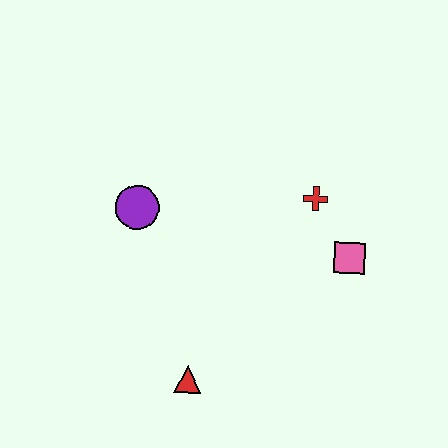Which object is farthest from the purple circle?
The pink square is farthest from the purple circle.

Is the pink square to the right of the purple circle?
Yes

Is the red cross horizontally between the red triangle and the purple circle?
No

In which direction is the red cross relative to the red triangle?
The red cross is above the red triangle.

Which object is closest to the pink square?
The red cross is closest to the pink square.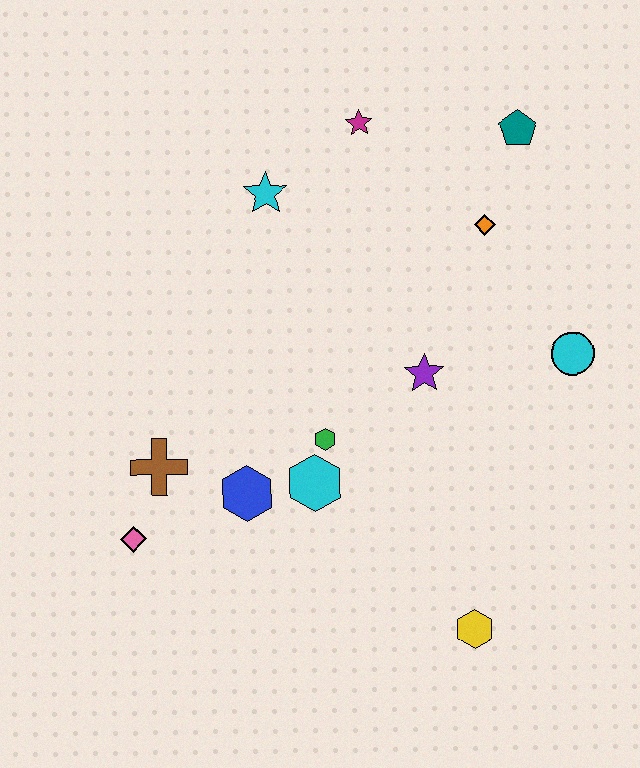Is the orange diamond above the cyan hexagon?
Yes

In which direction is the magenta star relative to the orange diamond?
The magenta star is to the left of the orange diamond.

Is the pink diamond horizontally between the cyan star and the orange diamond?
No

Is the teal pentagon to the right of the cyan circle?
No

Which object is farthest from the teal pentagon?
The pink diamond is farthest from the teal pentagon.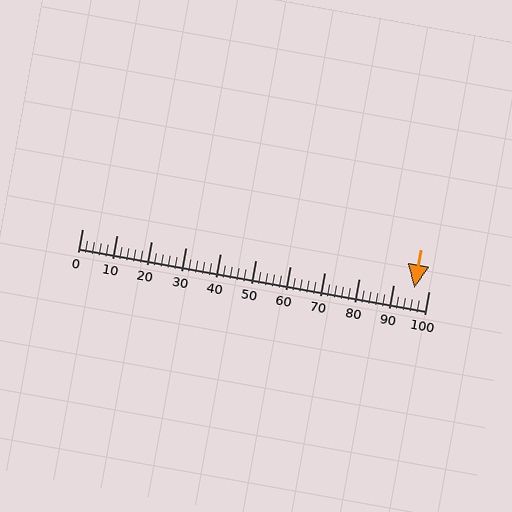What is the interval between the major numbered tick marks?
The major tick marks are spaced 10 units apart.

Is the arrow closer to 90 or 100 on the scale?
The arrow is closer to 100.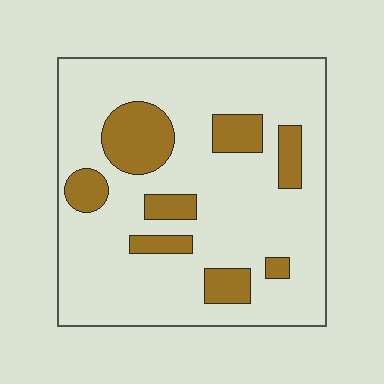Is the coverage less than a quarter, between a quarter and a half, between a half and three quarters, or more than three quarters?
Less than a quarter.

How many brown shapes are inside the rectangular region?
8.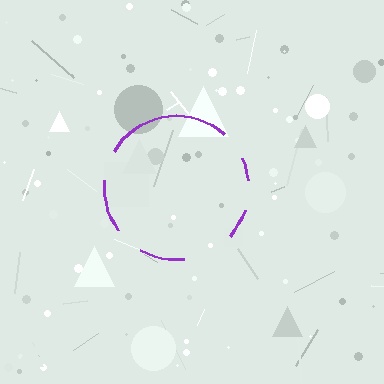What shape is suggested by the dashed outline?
The dashed outline suggests a circle.